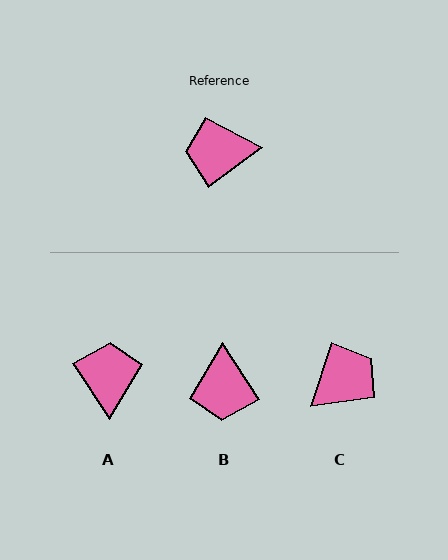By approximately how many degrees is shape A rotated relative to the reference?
Approximately 93 degrees clockwise.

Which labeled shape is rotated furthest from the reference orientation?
C, about 145 degrees away.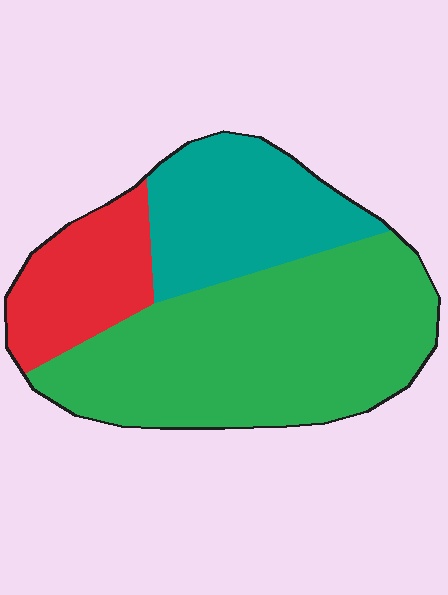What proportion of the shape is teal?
Teal takes up between a sixth and a third of the shape.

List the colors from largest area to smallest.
From largest to smallest: green, teal, red.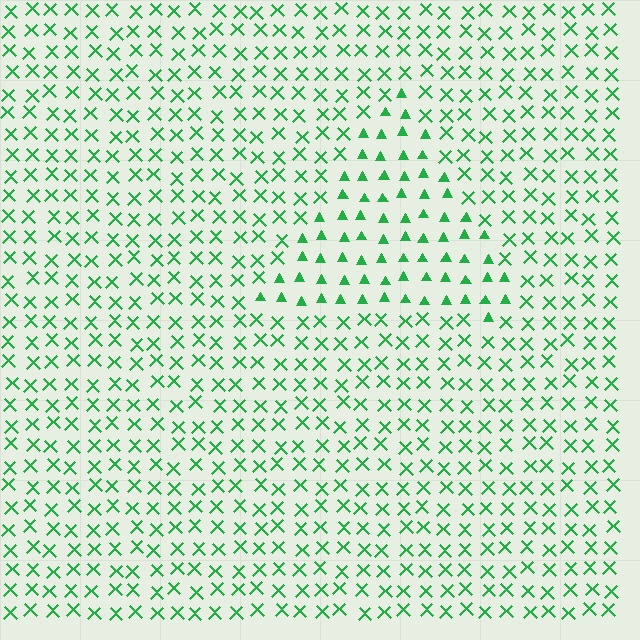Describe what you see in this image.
The image is filled with small green elements arranged in a uniform grid. A triangle-shaped region contains triangles, while the surrounding area contains X marks. The boundary is defined purely by the change in element shape.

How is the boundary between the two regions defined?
The boundary is defined by a change in element shape: triangles inside vs. X marks outside. All elements share the same color and spacing.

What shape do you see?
I see a triangle.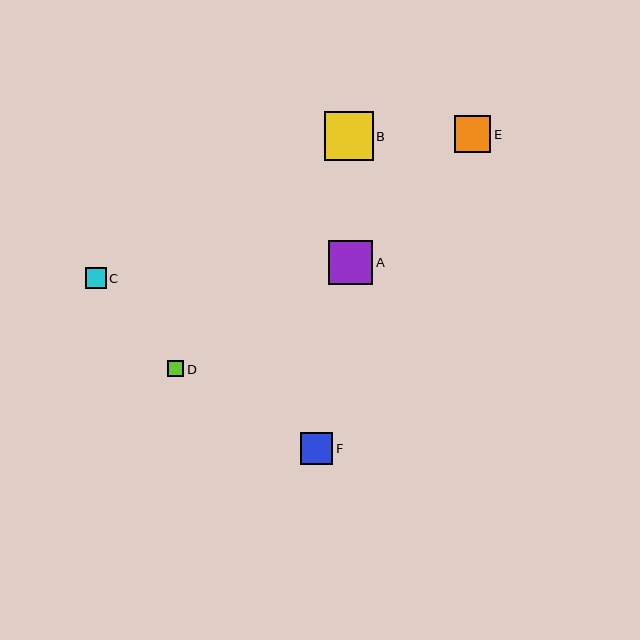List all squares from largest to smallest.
From largest to smallest: B, A, E, F, C, D.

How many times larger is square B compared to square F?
Square B is approximately 1.5 times the size of square F.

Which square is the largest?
Square B is the largest with a size of approximately 48 pixels.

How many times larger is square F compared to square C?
Square F is approximately 1.5 times the size of square C.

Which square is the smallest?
Square D is the smallest with a size of approximately 16 pixels.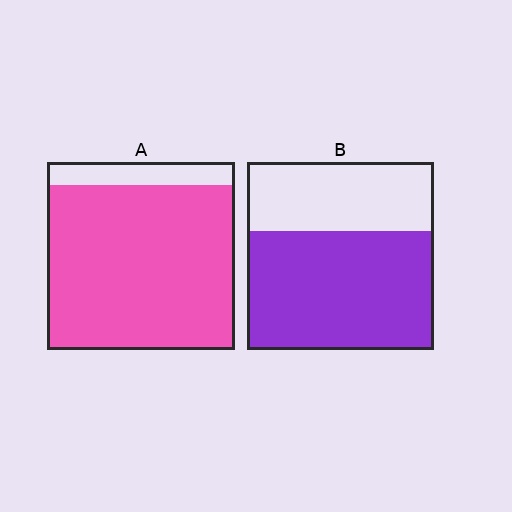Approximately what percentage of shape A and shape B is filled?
A is approximately 90% and B is approximately 65%.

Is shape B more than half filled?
Yes.